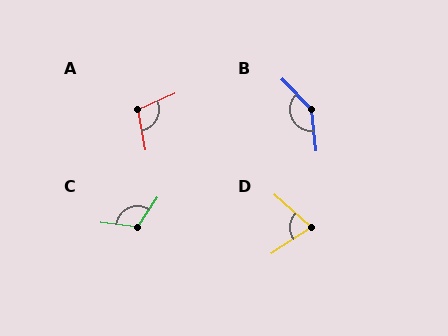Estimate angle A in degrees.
Approximately 103 degrees.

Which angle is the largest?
B, at approximately 142 degrees.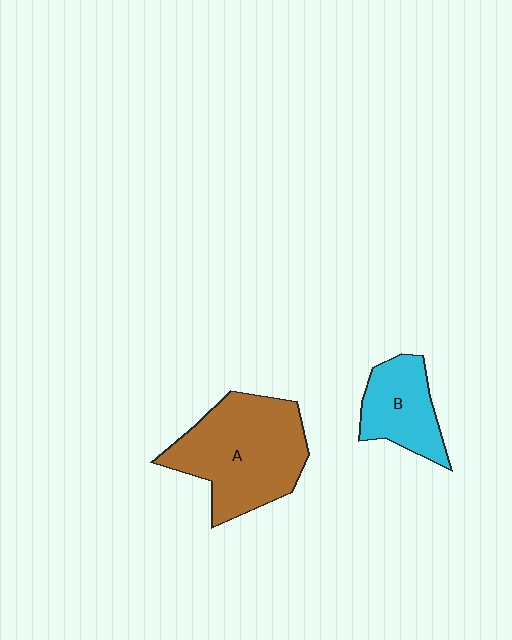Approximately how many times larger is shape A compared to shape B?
Approximately 1.9 times.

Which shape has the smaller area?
Shape B (cyan).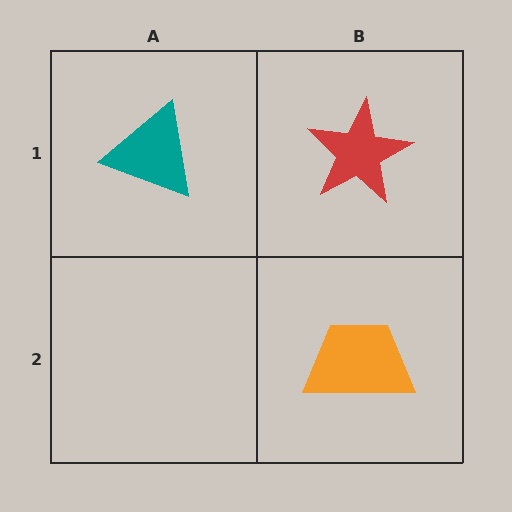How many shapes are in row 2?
1 shape.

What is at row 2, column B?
An orange trapezoid.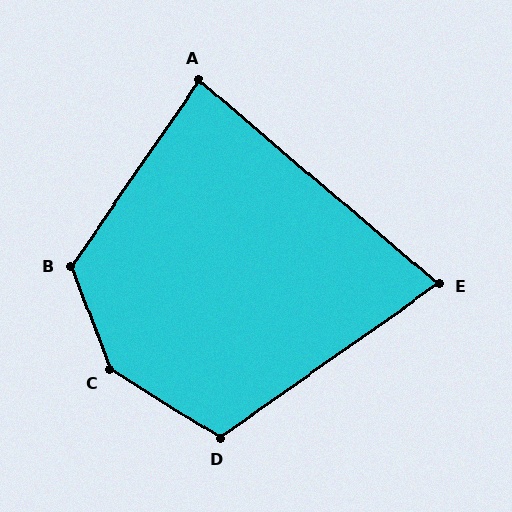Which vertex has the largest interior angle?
C, at approximately 142 degrees.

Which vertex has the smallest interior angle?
E, at approximately 76 degrees.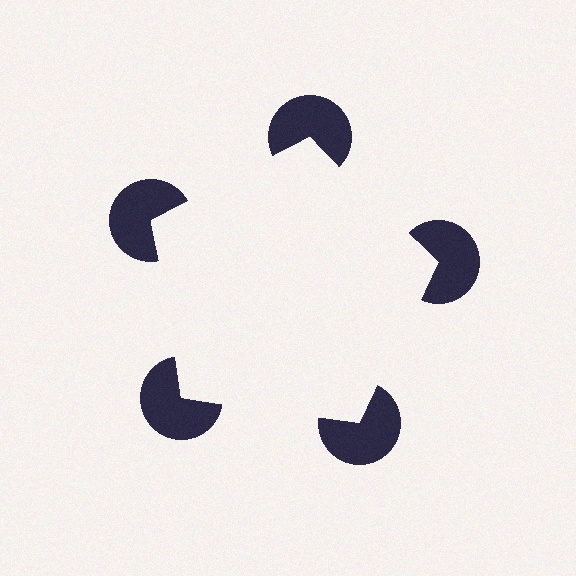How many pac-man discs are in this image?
There are 5 — one at each vertex of the illusory pentagon.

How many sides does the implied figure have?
5 sides.